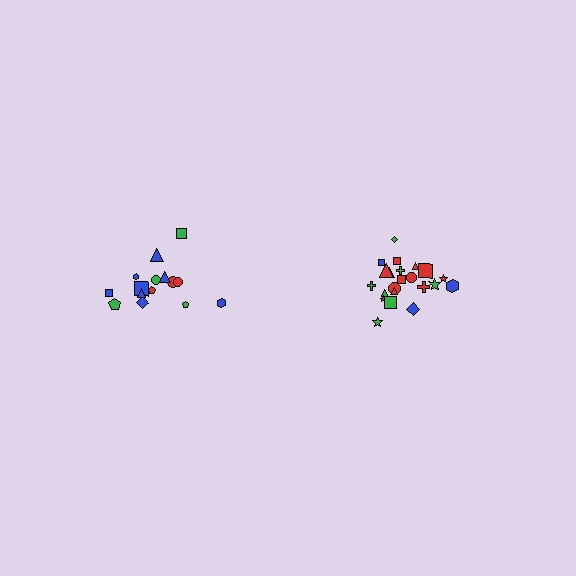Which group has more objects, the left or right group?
The right group.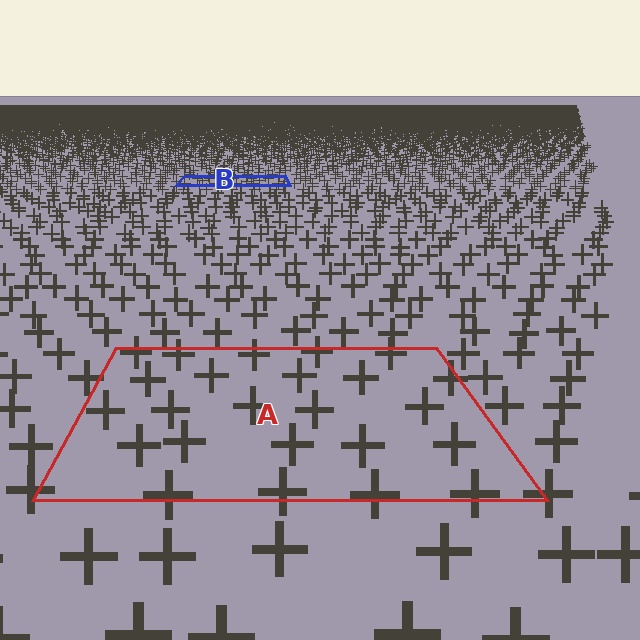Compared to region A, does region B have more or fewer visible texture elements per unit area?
Region B has more texture elements per unit area — they are packed more densely because it is farther away.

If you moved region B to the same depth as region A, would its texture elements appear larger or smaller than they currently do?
They would appear larger. At a closer depth, the same texture elements are projected at a bigger on-screen size.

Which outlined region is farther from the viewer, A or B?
Region B is farther from the viewer — the texture elements inside it appear smaller and more densely packed.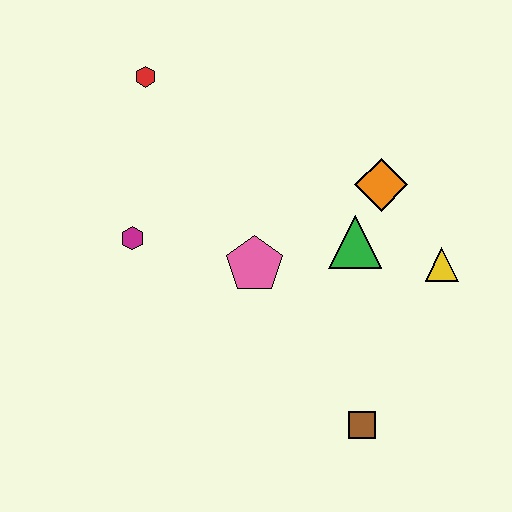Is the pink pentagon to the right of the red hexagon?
Yes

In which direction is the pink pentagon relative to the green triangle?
The pink pentagon is to the left of the green triangle.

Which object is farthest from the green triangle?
The red hexagon is farthest from the green triangle.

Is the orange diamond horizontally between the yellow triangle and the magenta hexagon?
Yes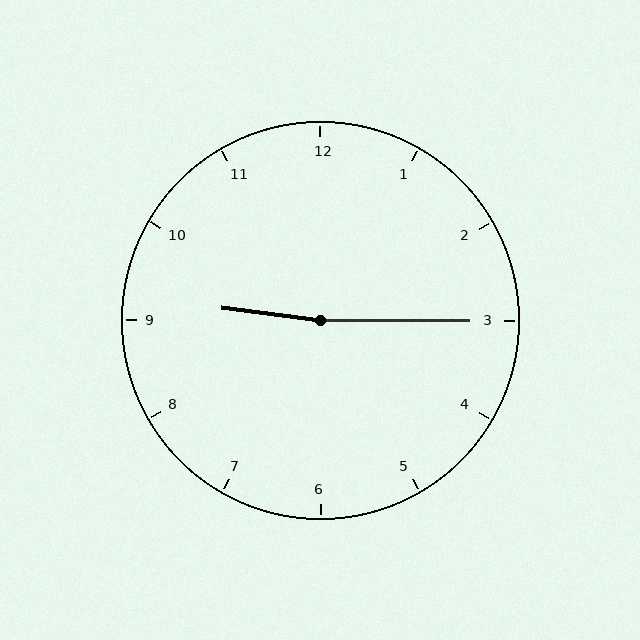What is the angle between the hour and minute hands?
Approximately 172 degrees.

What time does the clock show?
9:15.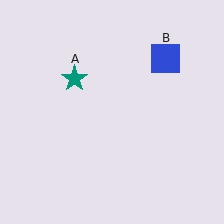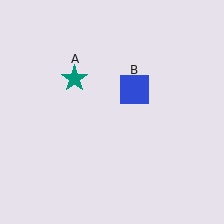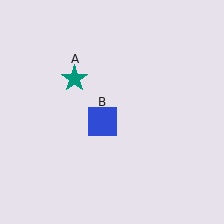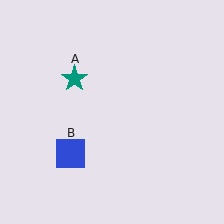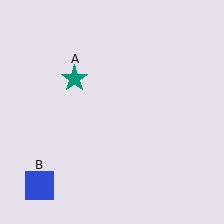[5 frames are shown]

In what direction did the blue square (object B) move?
The blue square (object B) moved down and to the left.